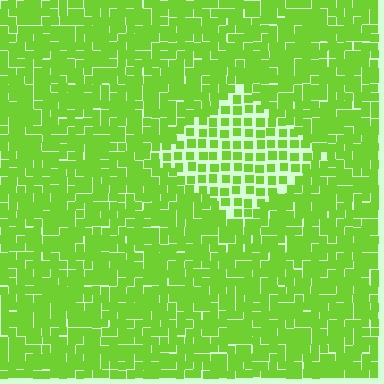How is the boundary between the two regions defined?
The boundary is defined by a change in element density (approximately 1.9x ratio). All elements are the same color, size, and shape.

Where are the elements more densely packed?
The elements are more densely packed outside the diamond boundary.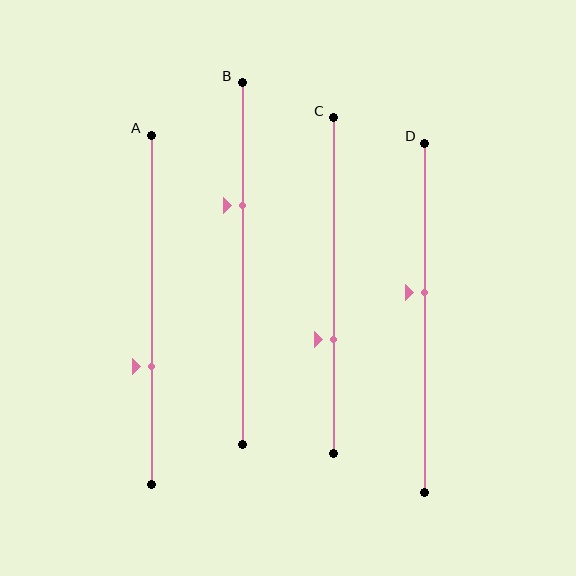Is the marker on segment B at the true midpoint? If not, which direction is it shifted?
No, the marker on segment B is shifted upward by about 16% of the segment length.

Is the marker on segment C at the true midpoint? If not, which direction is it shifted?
No, the marker on segment C is shifted downward by about 16% of the segment length.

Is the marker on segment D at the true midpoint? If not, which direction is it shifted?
No, the marker on segment D is shifted upward by about 7% of the segment length.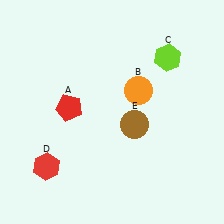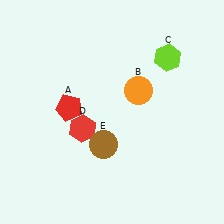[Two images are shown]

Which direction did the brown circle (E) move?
The brown circle (E) moved left.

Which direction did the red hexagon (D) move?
The red hexagon (D) moved up.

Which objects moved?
The objects that moved are: the red hexagon (D), the brown circle (E).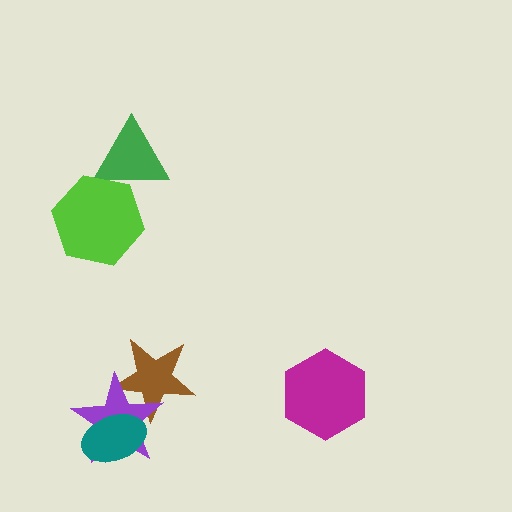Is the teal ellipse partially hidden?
No, no other shape covers it.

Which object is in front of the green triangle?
The lime hexagon is in front of the green triangle.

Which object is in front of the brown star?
The purple star is in front of the brown star.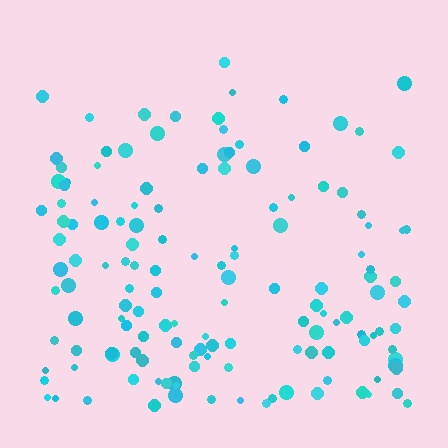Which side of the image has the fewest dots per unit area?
The top.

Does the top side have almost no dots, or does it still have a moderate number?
Still a moderate number, just noticeably fewer than the bottom.